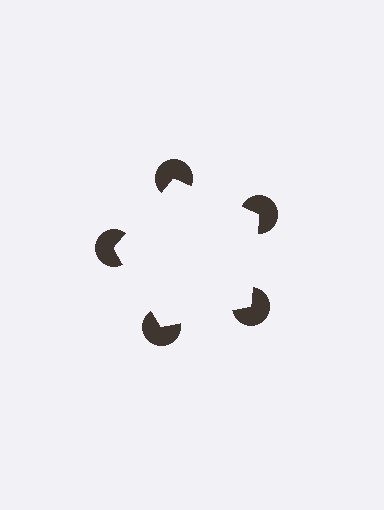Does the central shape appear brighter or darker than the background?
It typically appears slightly brighter than the background, even though no actual brightness change is drawn.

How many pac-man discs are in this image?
There are 5 — one at each vertex of the illusory pentagon.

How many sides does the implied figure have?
5 sides.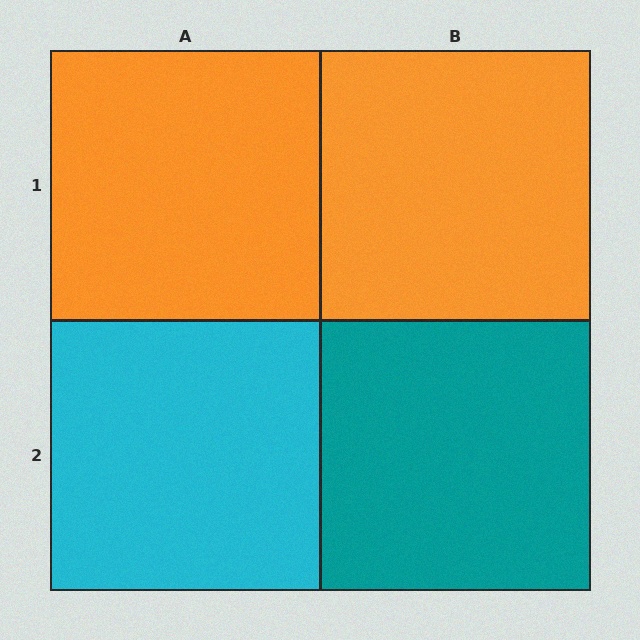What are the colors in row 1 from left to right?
Orange, orange.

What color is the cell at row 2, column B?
Teal.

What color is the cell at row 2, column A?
Cyan.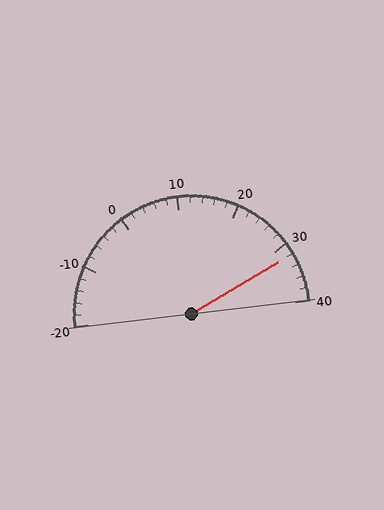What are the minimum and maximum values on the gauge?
The gauge ranges from -20 to 40.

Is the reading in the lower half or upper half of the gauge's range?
The reading is in the upper half of the range (-20 to 40).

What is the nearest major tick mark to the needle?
The nearest major tick mark is 30.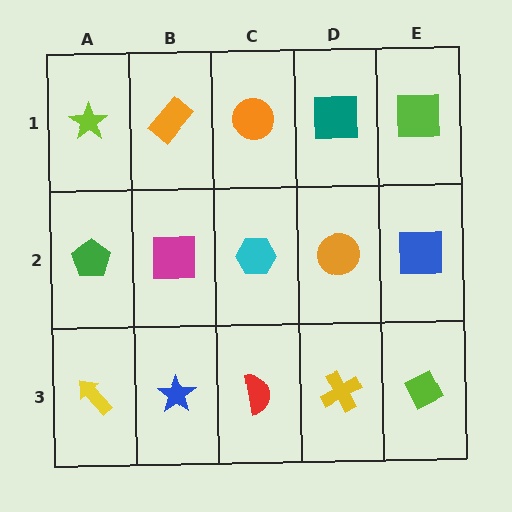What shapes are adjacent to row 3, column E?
A blue square (row 2, column E), a yellow cross (row 3, column D).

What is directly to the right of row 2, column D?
A blue square.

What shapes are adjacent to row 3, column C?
A cyan hexagon (row 2, column C), a blue star (row 3, column B), a yellow cross (row 3, column D).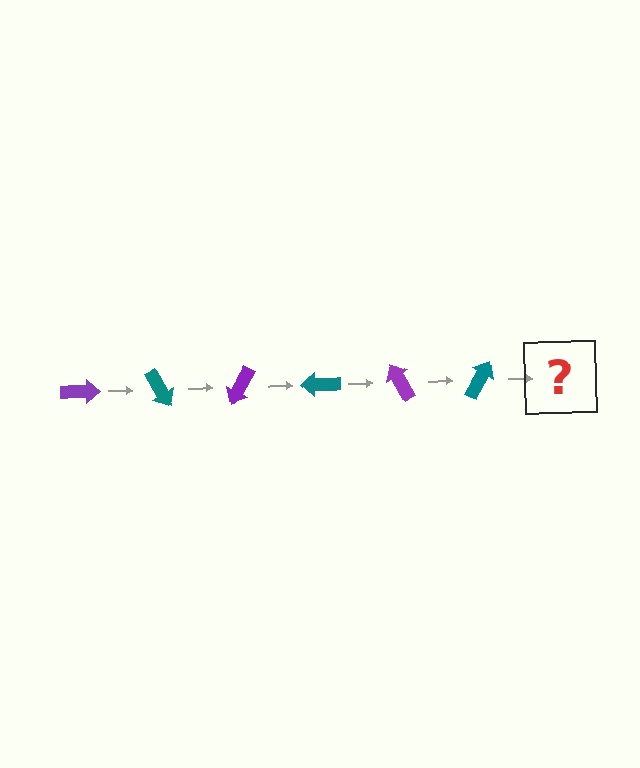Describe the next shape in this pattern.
It should be a purple arrow, rotated 360 degrees from the start.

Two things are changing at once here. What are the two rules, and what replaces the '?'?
The two rules are that it rotates 60 degrees each step and the color cycles through purple and teal. The '?' should be a purple arrow, rotated 360 degrees from the start.